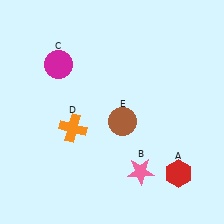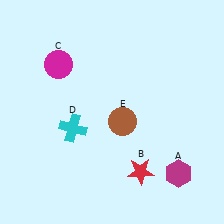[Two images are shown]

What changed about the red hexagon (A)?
In Image 1, A is red. In Image 2, it changed to magenta.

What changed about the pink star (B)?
In Image 1, B is pink. In Image 2, it changed to red.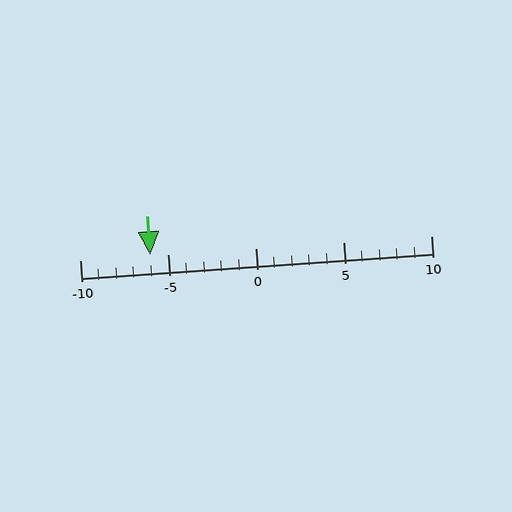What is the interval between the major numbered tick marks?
The major tick marks are spaced 5 units apart.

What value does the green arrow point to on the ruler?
The green arrow points to approximately -6.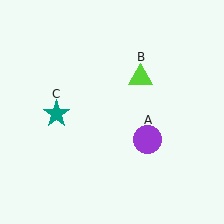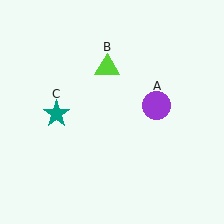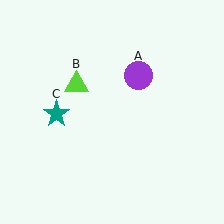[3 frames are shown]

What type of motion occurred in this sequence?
The purple circle (object A), lime triangle (object B) rotated counterclockwise around the center of the scene.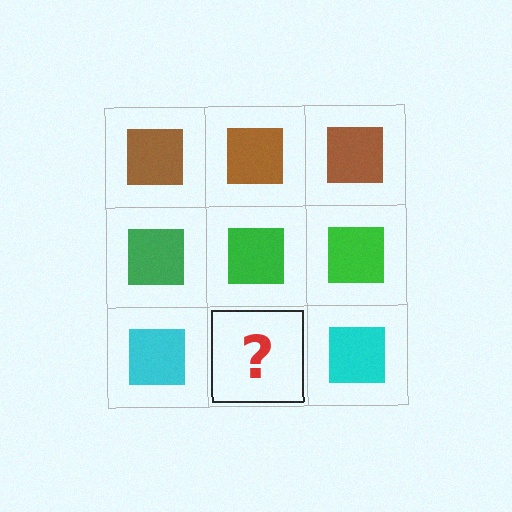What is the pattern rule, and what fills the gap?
The rule is that each row has a consistent color. The gap should be filled with a cyan square.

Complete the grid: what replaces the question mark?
The question mark should be replaced with a cyan square.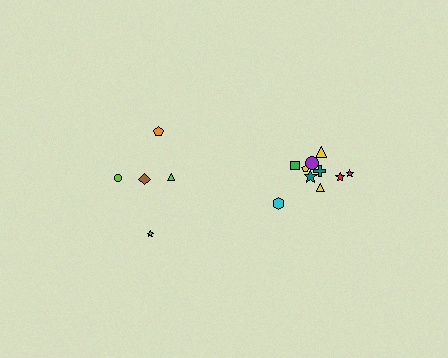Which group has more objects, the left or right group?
The right group.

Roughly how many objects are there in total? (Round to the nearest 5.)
Roughly 15 objects in total.